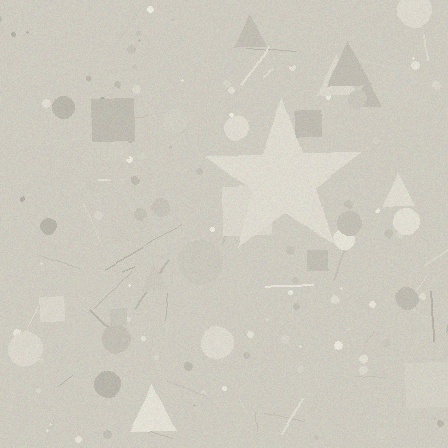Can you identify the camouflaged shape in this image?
The camouflaged shape is a star.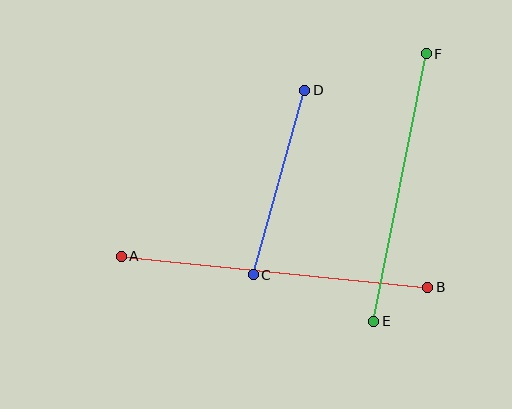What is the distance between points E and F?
The distance is approximately 272 pixels.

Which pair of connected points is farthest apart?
Points A and B are farthest apart.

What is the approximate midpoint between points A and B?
The midpoint is at approximately (275, 272) pixels.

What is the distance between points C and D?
The distance is approximately 192 pixels.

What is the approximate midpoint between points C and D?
The midpoint is at approximately (279, 183) pixels.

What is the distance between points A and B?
The distance is approximately 308 pixels.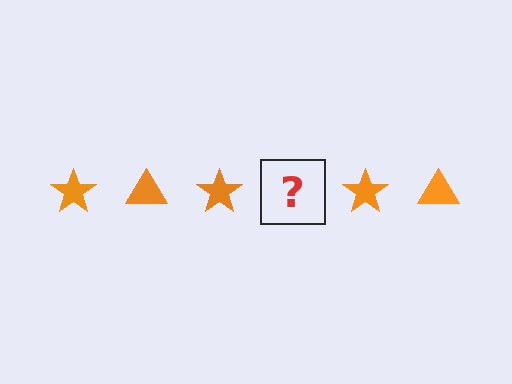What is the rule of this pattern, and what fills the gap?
The rule is that the pattern cycles through star, triangle shapes in orange. The gap should be filled with an orange triangle.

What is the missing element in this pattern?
The missing element is an orange triangle.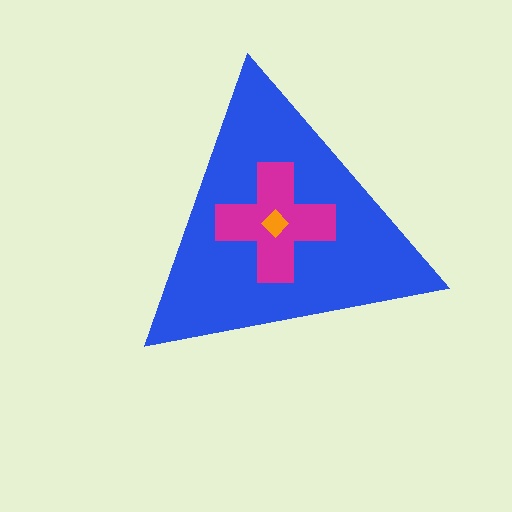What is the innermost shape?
The orange diamond.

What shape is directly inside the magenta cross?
The orange diamond.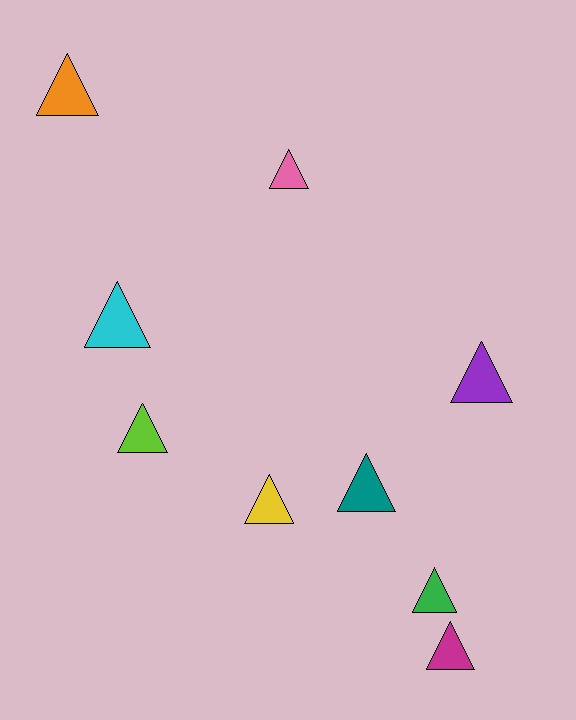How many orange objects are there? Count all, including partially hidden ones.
There is 1 orange object.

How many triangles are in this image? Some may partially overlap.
There are 9 triangles.